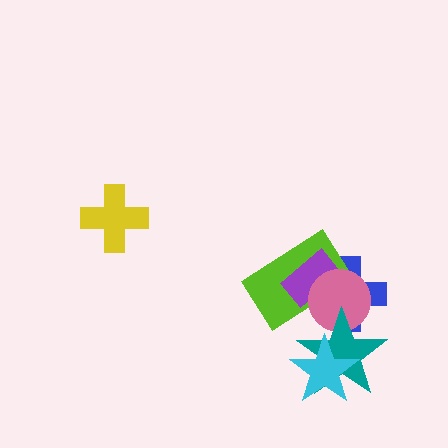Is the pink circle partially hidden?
Yes, it is partially covered by another shape.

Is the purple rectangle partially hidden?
Yes, it is partially covered by another shape.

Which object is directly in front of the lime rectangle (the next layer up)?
The purple rectangle is directly in front of the lime rectangle.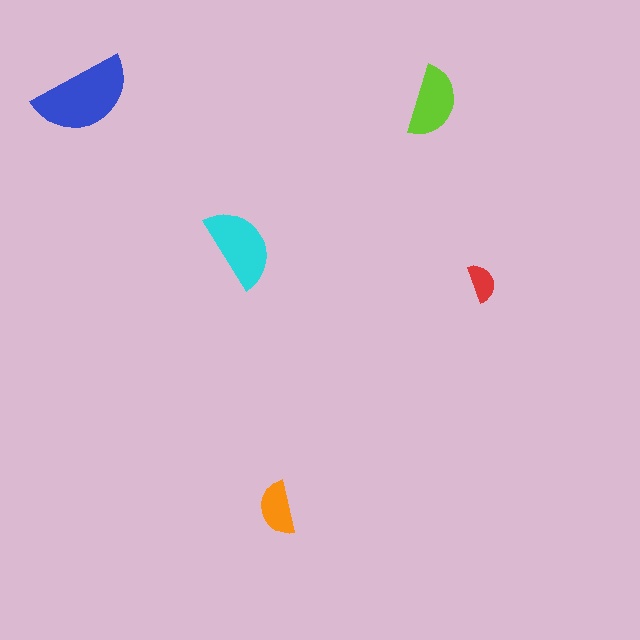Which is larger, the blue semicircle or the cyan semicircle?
The blue one.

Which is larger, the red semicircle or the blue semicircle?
The blue one.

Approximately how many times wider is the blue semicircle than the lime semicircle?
About 1.5 times wider.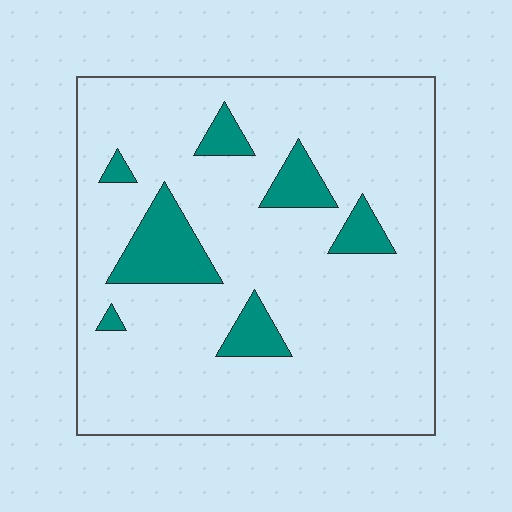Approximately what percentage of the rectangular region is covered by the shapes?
Approximately 15%.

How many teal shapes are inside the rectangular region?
7.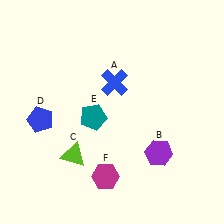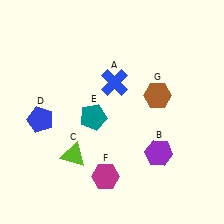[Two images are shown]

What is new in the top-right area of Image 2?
A brown hexagon (G) was added in the top-right area of Image 2.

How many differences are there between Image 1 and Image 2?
There is 1 difference between the two images.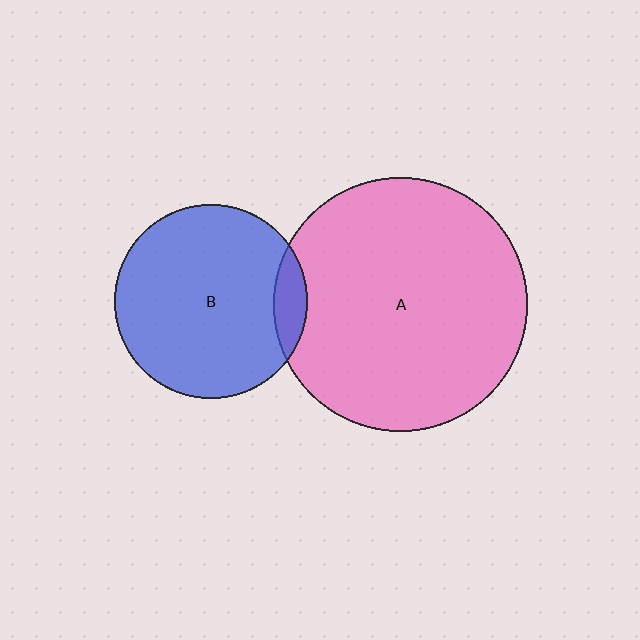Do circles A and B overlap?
Yes.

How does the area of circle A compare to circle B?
Approximately 1.7 times.